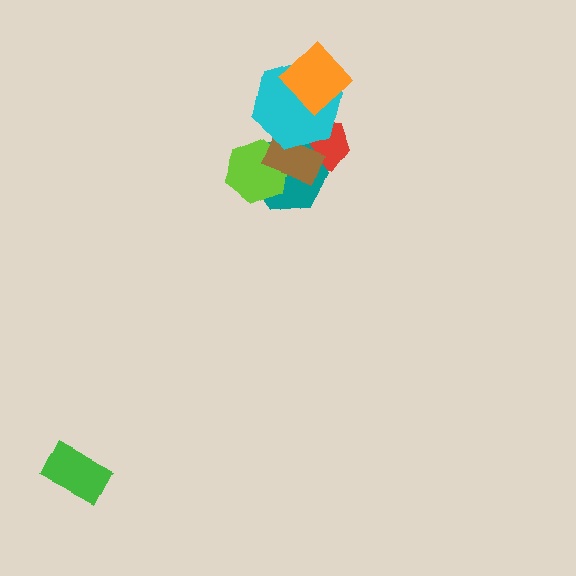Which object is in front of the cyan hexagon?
The orange diamond is in front of the cyan hexagon.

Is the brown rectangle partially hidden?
Yes, it is partially covered by another shape.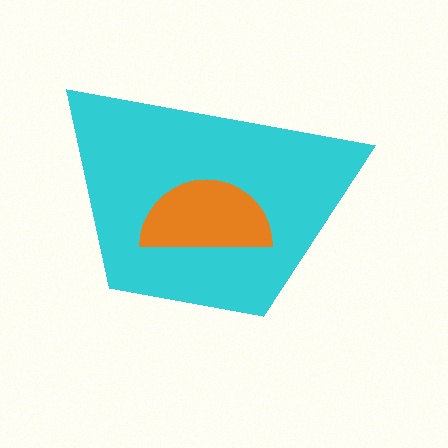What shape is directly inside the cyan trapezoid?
The orange semicircle.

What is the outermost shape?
The cyan trapezoid.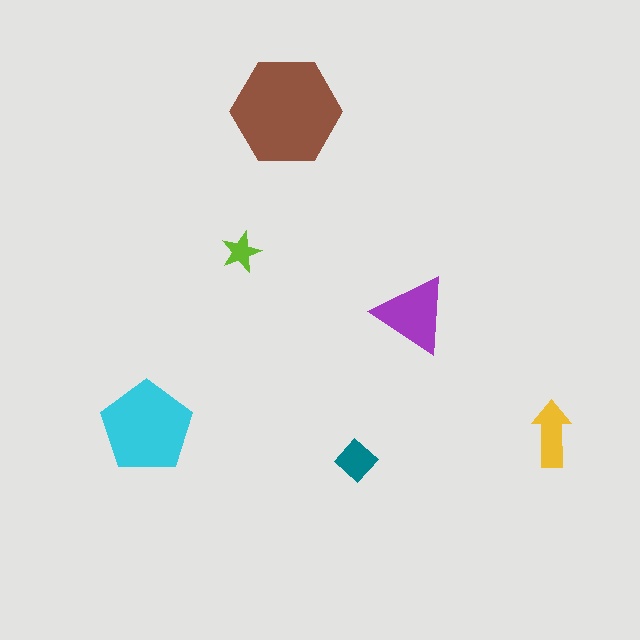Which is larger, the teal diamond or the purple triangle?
The purple triangle.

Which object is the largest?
The brown hexagon.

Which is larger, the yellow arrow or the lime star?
The yellow arrow.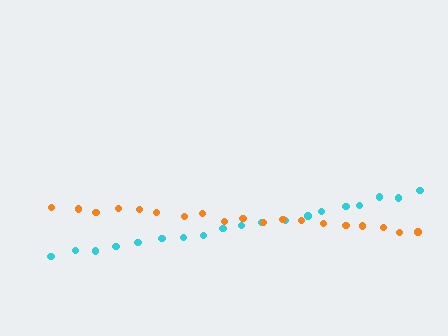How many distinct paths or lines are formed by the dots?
There are 2 distinct paths.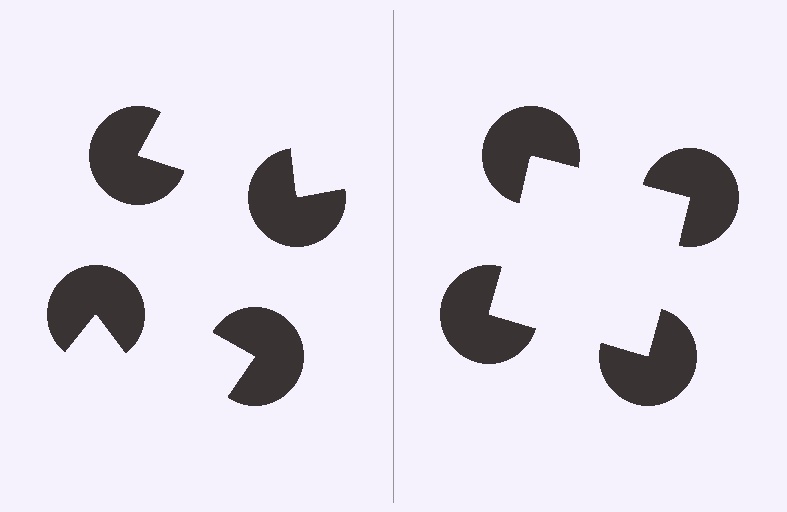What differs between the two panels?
The pac-man discs are positioned identically on both sides; only the wedge orientations differ. On the right they align to a square; on the left they are misaligned.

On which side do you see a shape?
An illusory square appears on the right side. On the left side the wedge cuts are rotated, so no coherent shape forms.